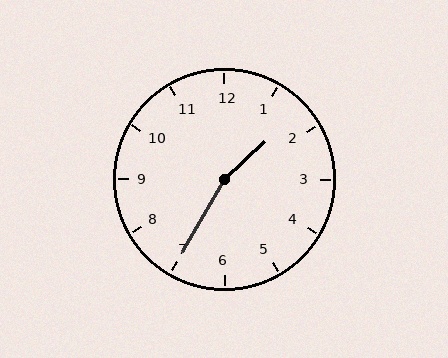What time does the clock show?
1:35.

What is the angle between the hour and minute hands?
Approximately 162 degrees.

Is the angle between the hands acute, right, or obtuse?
It is obtuse.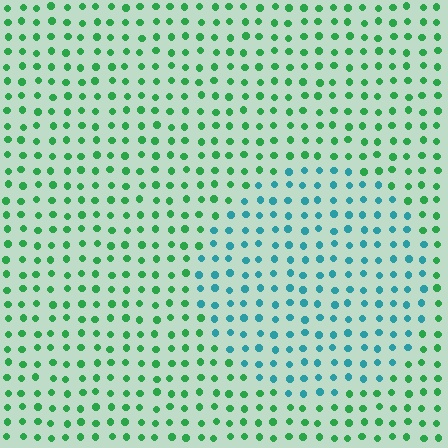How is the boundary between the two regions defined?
The boundary is defined purely by a slight shift in hue (about 49 degrees). Spacing, size, and orientation are identical on both sides.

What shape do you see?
I see a circle.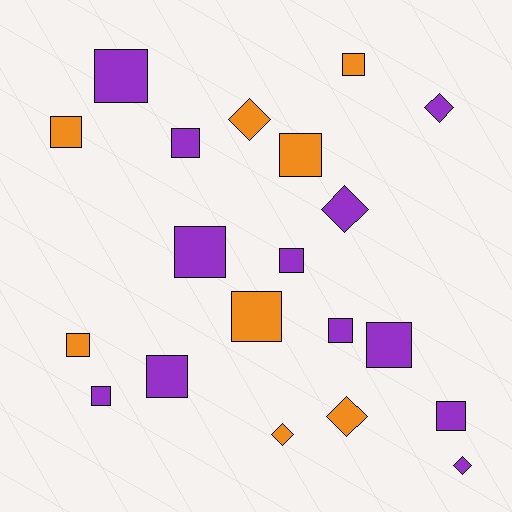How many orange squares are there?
There are 5 orange squares.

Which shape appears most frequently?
Square, with 14 objects.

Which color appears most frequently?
Purple, with 12 objects.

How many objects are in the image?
There are 20 objects.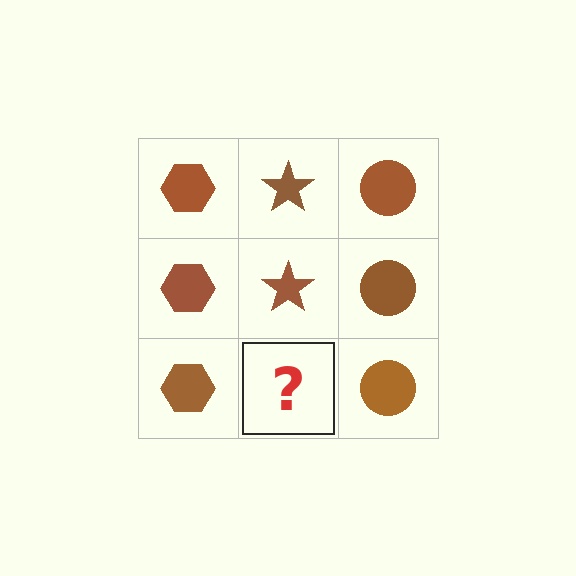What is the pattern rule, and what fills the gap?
The rule is that each column has a consistent shape. The gap should be filled with a brown star.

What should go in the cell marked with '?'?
The missing cell should contain a brown star.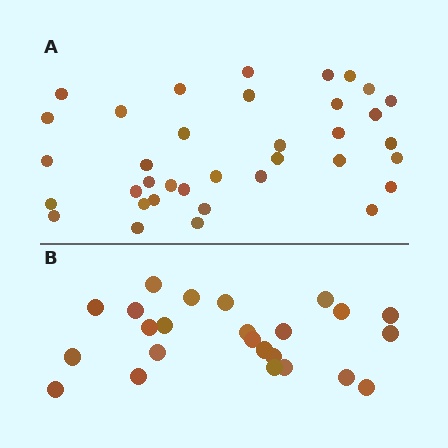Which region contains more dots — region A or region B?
Region A (the top region) has more dots.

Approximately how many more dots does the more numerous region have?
Region A has roughly 12 or so more dots than region B.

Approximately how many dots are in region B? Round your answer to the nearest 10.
About 20 dots. (The exact count is 24, which rounds to 20.)